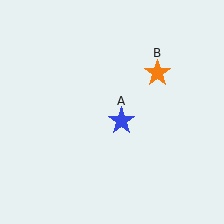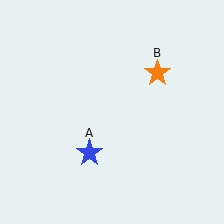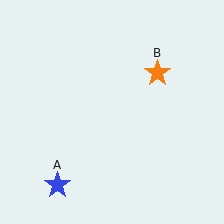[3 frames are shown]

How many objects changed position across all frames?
1 object changed position: blue star (object A).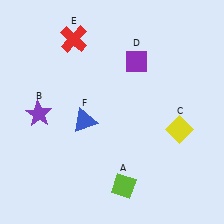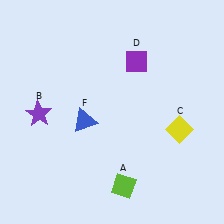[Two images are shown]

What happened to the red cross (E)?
The red cross (E) was removed in Image 2. It was in the top-left area of Image 1.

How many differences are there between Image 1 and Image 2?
There is 1 difference between the two images.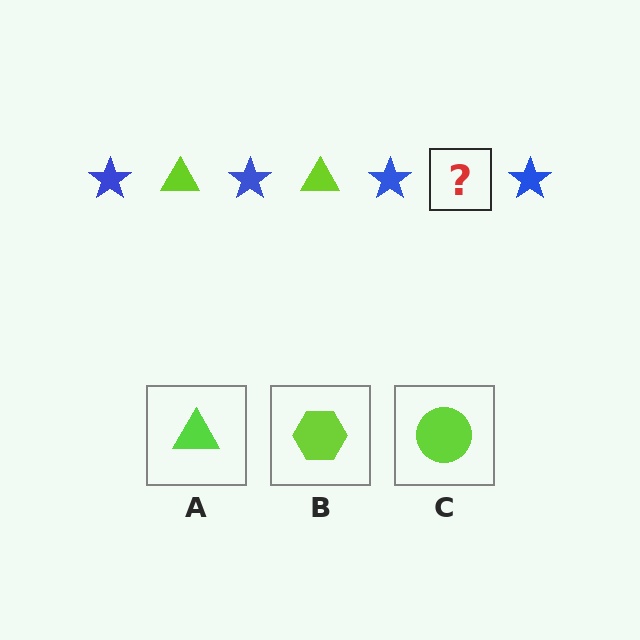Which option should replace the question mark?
Option A.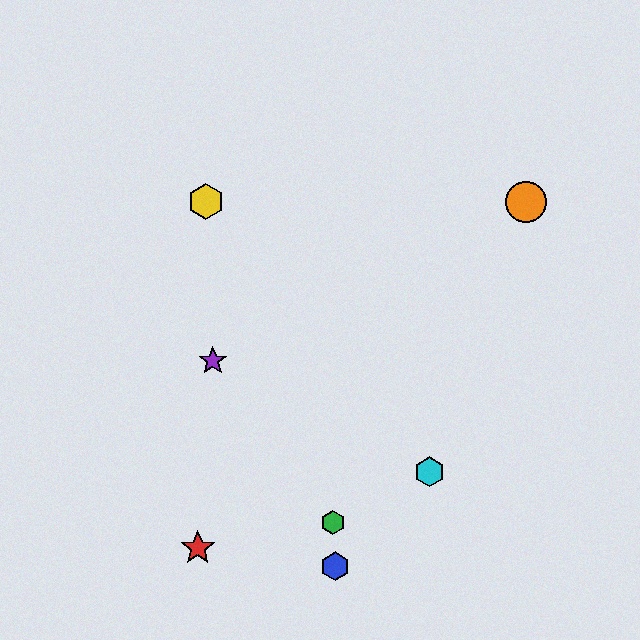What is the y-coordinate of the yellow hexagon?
The yellow hexagon is at y≈202.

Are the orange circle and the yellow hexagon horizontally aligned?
Yes, both are at y≈202.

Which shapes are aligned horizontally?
The yellow hexagon, the orange circle are aligned horizontally.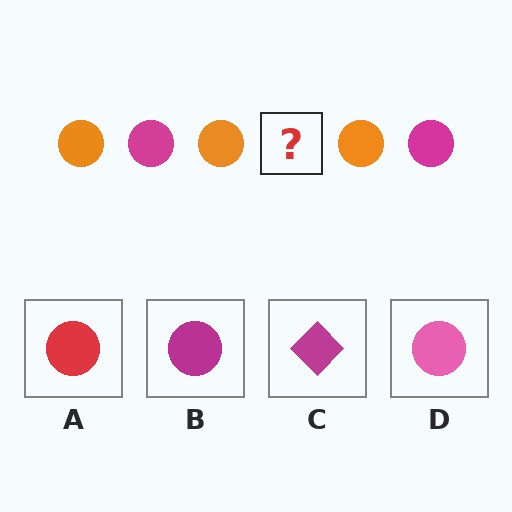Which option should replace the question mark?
Option B.